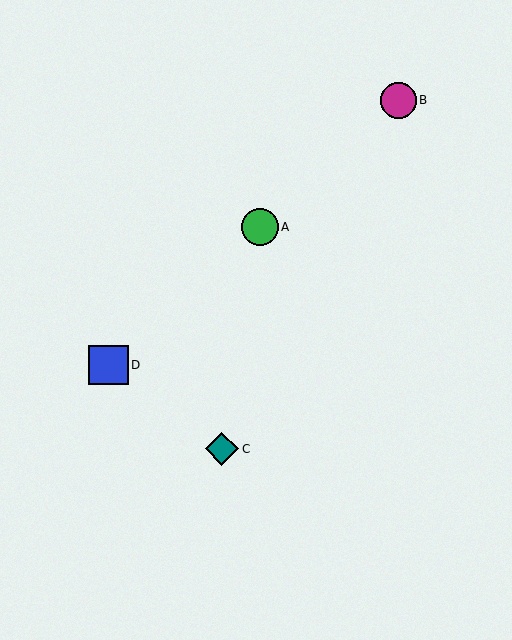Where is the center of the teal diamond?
The center of the teal diamond is at (222, 449).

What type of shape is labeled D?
Shape D is a blue square.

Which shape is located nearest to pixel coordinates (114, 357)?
The blue square (labeled D) at (109, 365) is nearest to that location.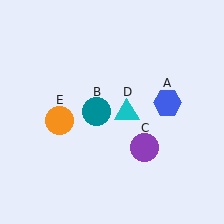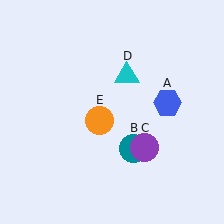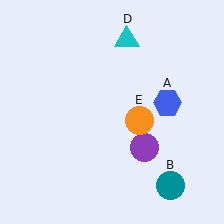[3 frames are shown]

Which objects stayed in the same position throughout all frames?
Blue hexagon (object A) and purple circle (object C) remained stationary.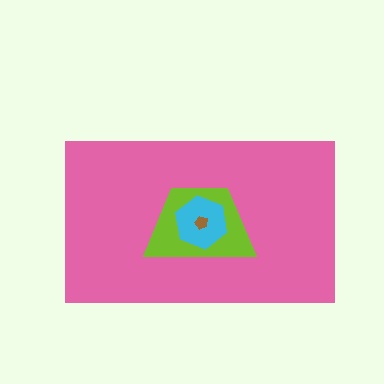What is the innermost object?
The brown pentagon.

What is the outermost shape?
The pink rectangle.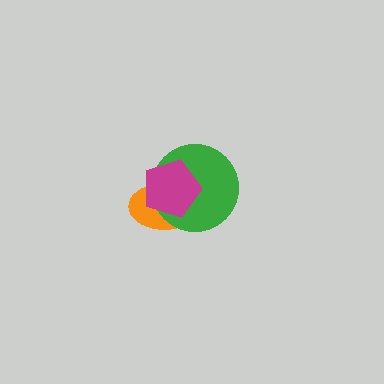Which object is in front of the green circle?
The magenta pentagon is in front of the green circle.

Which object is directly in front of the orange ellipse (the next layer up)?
The green circle is directly in front of the orange ellipse.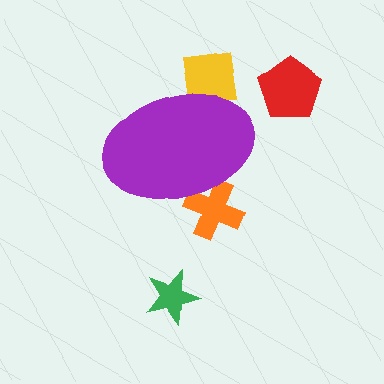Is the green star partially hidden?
No, the green star is fully visible.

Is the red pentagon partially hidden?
No, the red pentagon is fully visible.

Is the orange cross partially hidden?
Yes, the orange cross is partially hidden behind the purple ellipse.